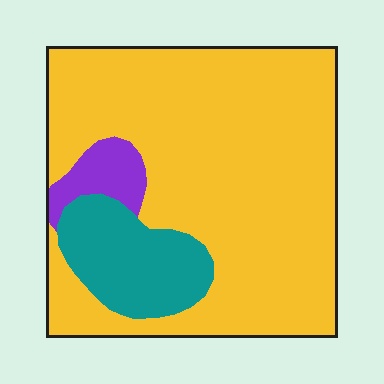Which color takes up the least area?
Purple, at roughly 5%.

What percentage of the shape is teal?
Teal covers 15% of the shape.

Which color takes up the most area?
Yellow, at roughly 80%.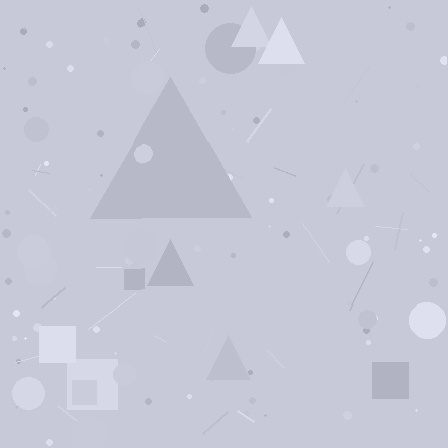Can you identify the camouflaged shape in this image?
The camouflaged shape is a triangle.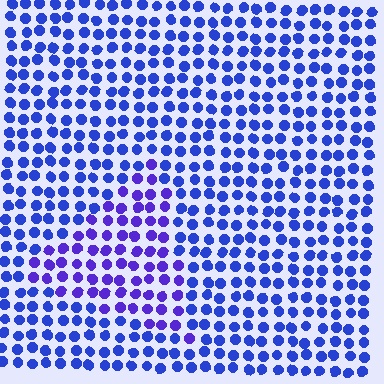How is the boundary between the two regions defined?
The boundary is defined purely by a slight shift in hue (about 26 degrees). Spacing, size, and orientation are identical on both sides.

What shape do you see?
I see a triangle.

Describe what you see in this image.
The image is filled with small blue elements in a uniform arrangement. A triangle-shaped region is visible where the elements are tinted to a slightly different hue, forming a subtle color boundary.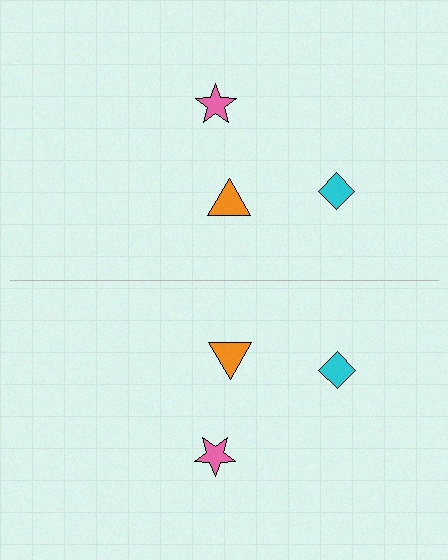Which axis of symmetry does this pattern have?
The pattern has a horizontal axis of symmetry running through the center of the image.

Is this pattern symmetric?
Yes, this pattern has bilateral (reflection) symmetry.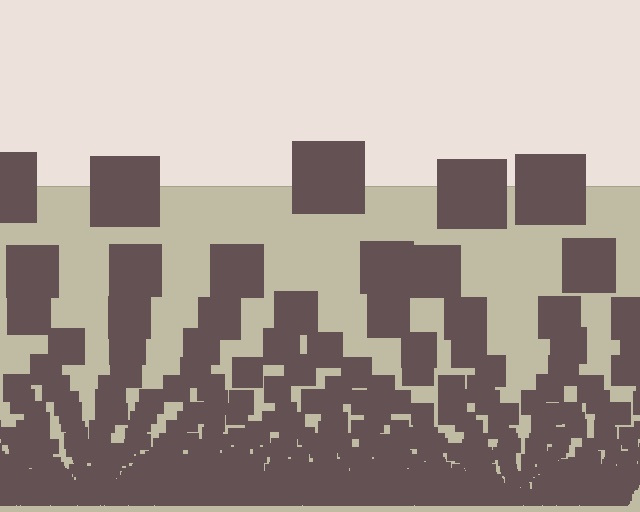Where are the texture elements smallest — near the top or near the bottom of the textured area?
Near the bottom.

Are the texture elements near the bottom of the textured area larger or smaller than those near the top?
Smaller. The gradient is inverted — elements near the bottom are smaller and denser.